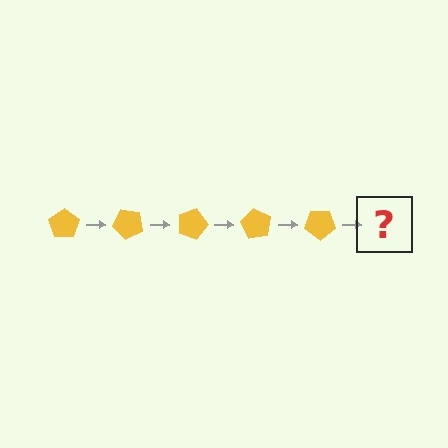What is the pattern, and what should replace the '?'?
The pattern is that the pentagon rotates 45 degrees each step. The '?' should be a yellow pentagon rotated 225 degrees.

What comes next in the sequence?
The next element should be a yellow pentagon rotated 225 degrees.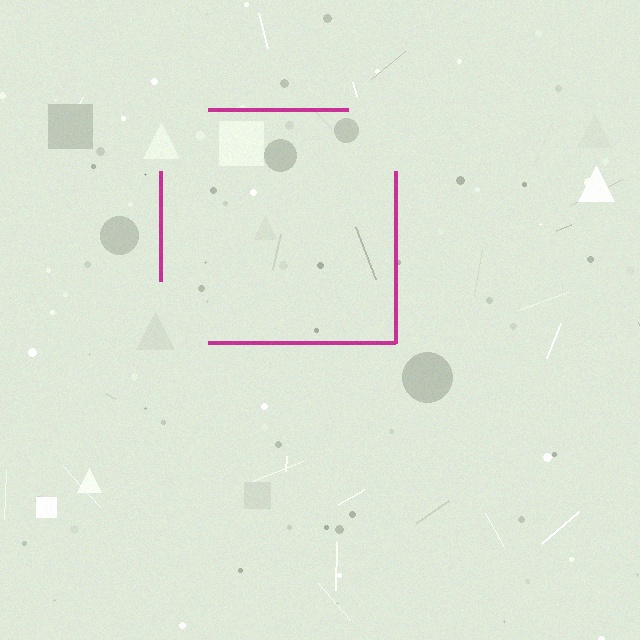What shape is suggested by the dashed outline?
The dashed outline suggests a square.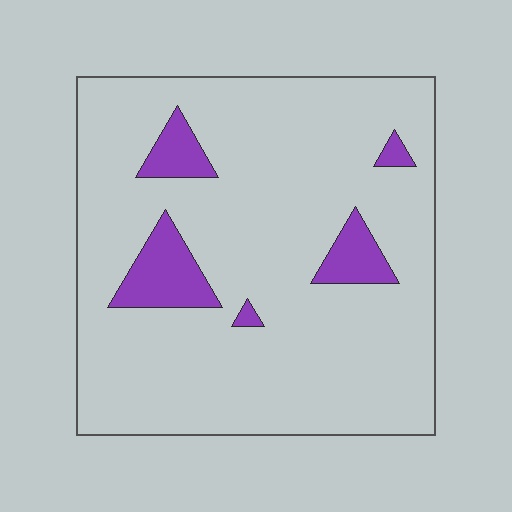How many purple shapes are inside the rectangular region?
5.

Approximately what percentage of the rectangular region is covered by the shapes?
Approximately 10%.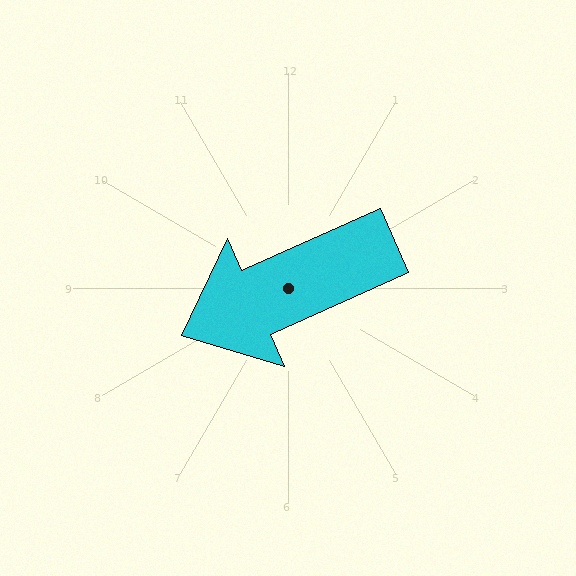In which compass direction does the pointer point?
Southwest.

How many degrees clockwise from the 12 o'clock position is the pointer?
Approximately 246 degrees.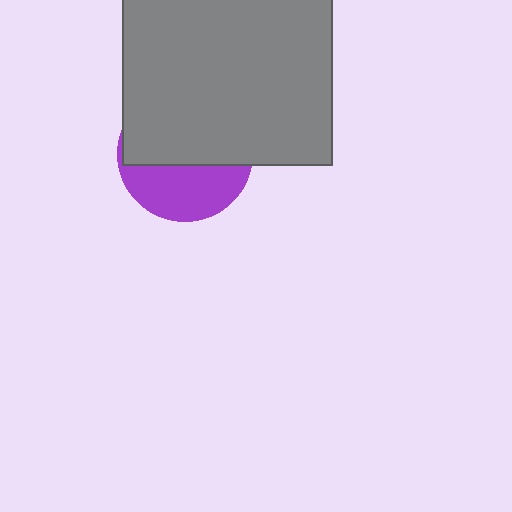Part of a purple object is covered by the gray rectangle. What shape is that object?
It is a circle.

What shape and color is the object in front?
The object in front is a gray rectangle.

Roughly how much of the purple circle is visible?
A small part of it is visible (roughly 40%).